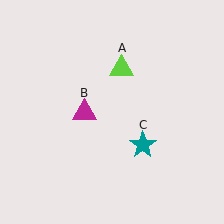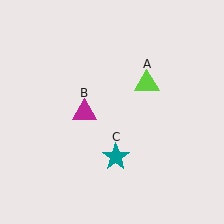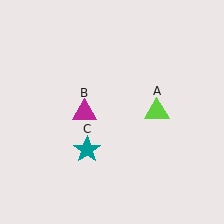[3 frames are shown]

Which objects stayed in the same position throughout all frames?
Magenta triangle (object B) remained stationary.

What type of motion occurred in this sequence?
The lime triangle (object A), teal star (object C) rotated clockwise around the center of the scene.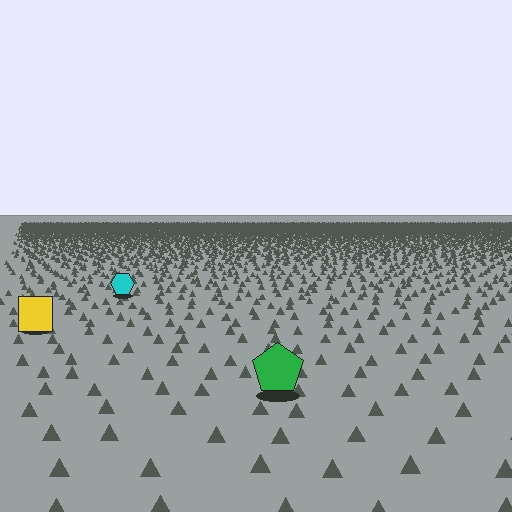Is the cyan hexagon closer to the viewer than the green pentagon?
No. The green pentagon is closer — you can tell from the texture gradient: the ground texture is coarser near it.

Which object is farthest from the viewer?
The cyan hexagon is farthest from the viewer. It appears smaller and the ground texture around it is denser.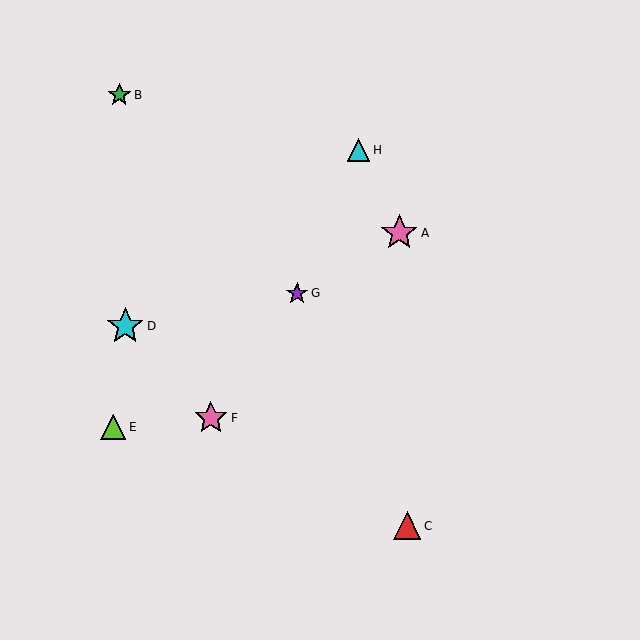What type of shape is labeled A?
Shape A is a pink star.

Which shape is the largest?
The cyan star (labeled D) is the largest.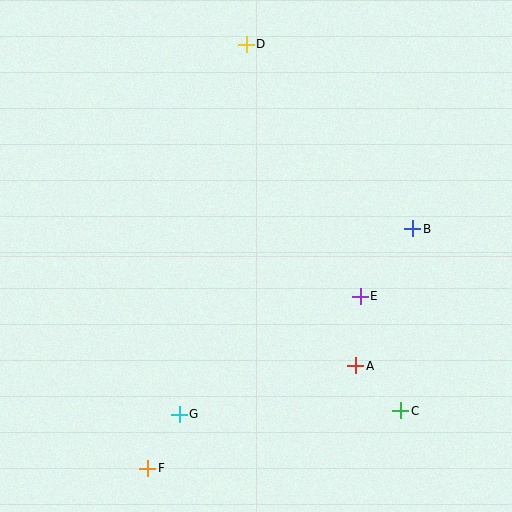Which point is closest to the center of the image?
Point E at (360, 296) is closest to the center.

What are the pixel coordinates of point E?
Point E is at (360, 296).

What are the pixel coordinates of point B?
Point B is at (413, 229).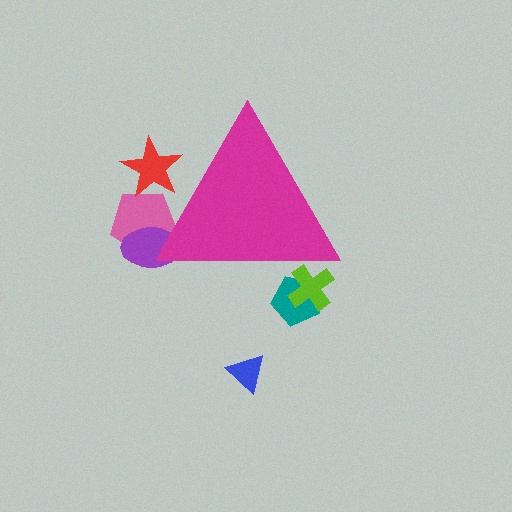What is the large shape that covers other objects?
A magenta triangle.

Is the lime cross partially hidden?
Yes, the lime cross is partially hidden behind the magenta triangle.